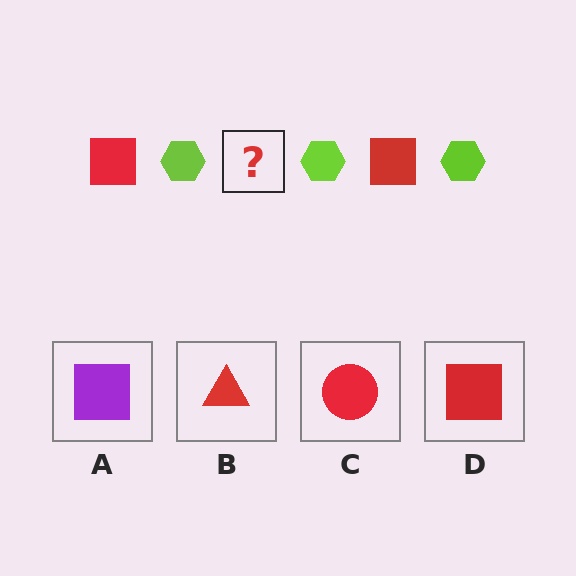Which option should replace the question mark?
Option D.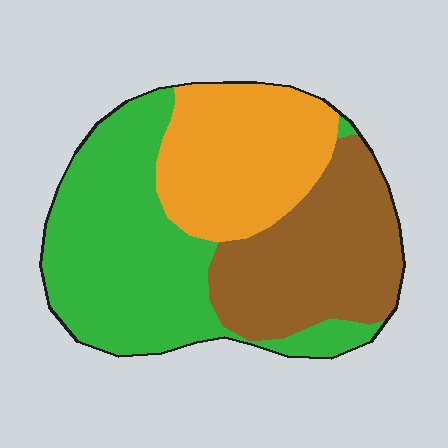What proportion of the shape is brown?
Brown covers 30% of the shape.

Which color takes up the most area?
Green, at roughly 40%.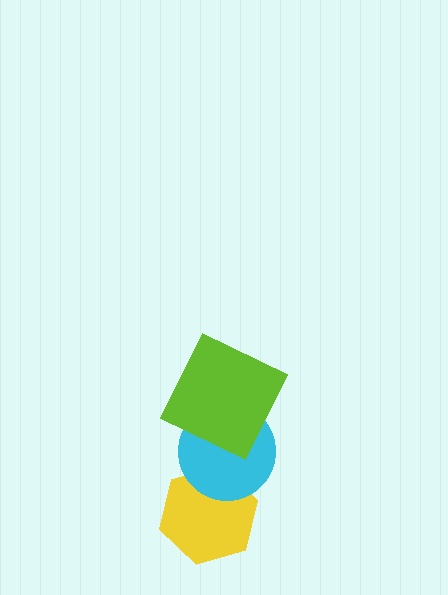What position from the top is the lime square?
The lime square is 1st from the top.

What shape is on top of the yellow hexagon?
The cyan circle is on top of the yellow hexagon.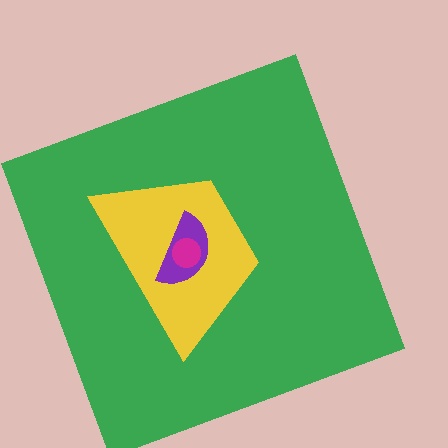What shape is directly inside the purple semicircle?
The magenta circle.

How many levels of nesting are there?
4.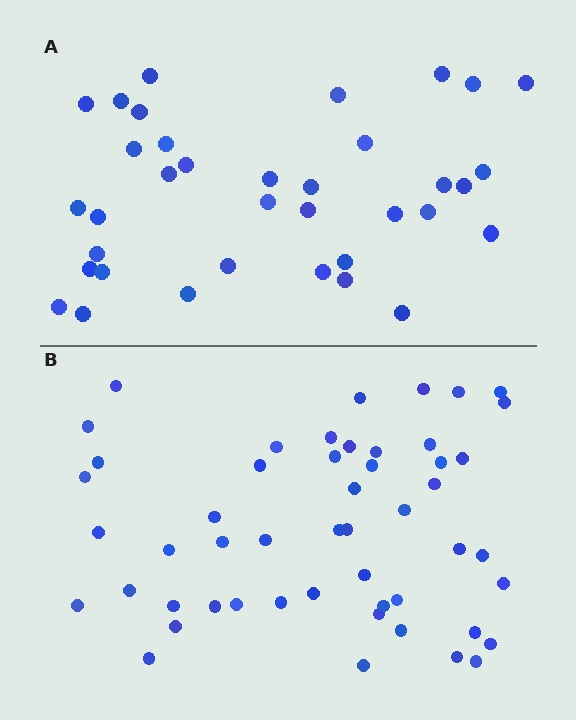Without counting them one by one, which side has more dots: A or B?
Region B (the bottom region) has more dots.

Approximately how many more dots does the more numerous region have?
Region B has approximately 15 more dots than region A.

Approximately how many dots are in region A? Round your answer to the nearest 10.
About 40 dots. (The exact count is 36, which rounds to 40.)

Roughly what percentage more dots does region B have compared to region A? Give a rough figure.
About 40% more.